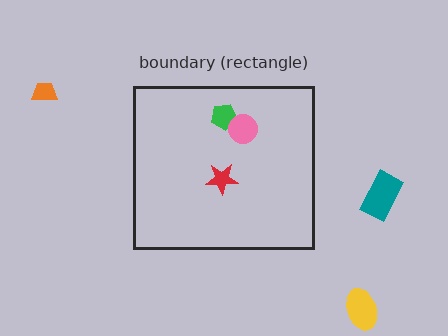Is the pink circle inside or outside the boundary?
Inside.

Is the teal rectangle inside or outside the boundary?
Outside.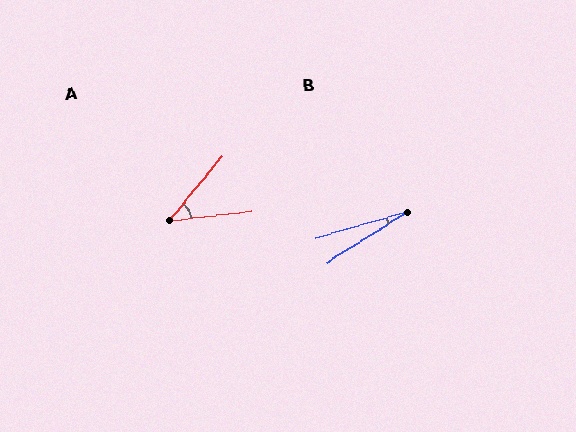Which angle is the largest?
A, at approximately 44 degrees.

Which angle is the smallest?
B, at approximately 16 degrees.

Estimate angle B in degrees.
Approximately 16 degrees.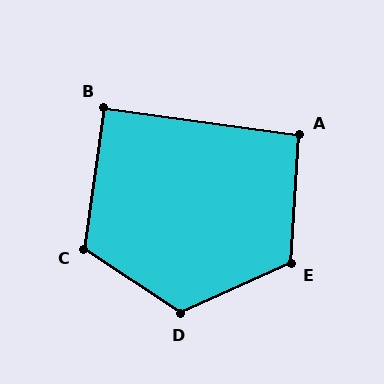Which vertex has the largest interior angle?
D, at approximately 122 degrees.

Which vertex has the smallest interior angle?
B, at approximately 90 degrees.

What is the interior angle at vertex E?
Approximately 118 degrees (obtuse).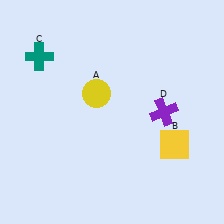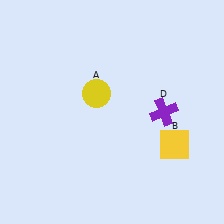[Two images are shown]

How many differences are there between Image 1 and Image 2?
There is 1 difference between the two images.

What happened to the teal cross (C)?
The teal cross (C) was removed in Image 2. It was in the top-left area of Image 1.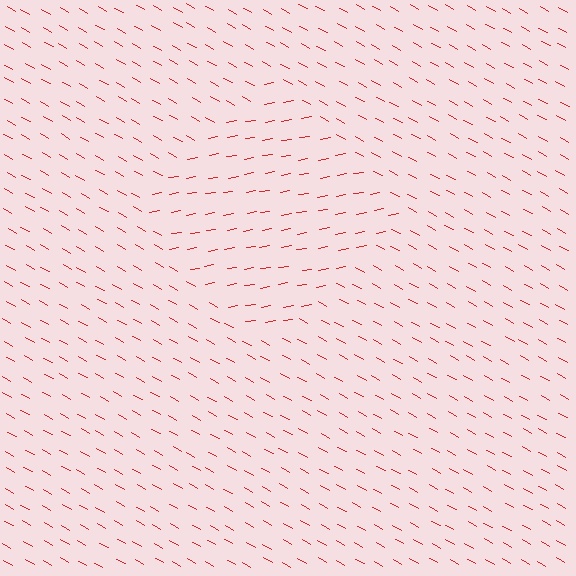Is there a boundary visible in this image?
Yes, there is a texture boundary formed by a change in line orientation.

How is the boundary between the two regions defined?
The boundary is defined purely by a change in line orientation (approximately 39 degrees difference). All lines are the same color and thickness.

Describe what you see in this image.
The image is filled with small red line segments. A diamond region in the image has lines oriented differently from the surrounding lines, creating a visible texture boundary.